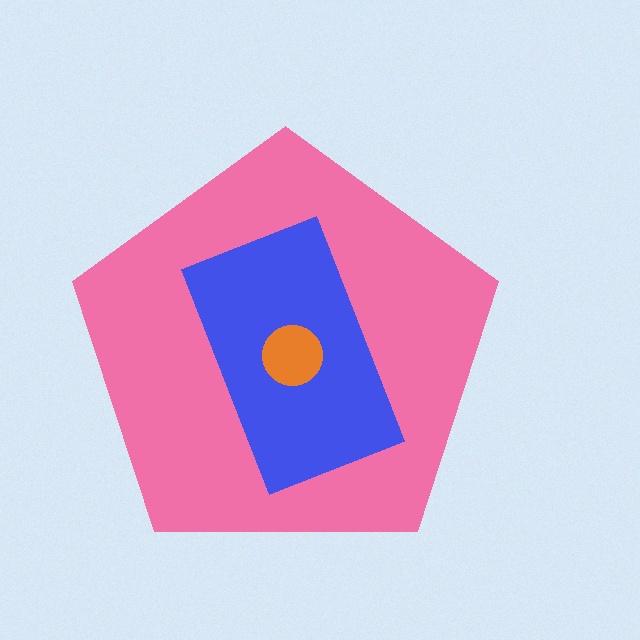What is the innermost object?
The orange circle.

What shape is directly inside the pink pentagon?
The blue rectangle.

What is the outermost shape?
The pink pentagon.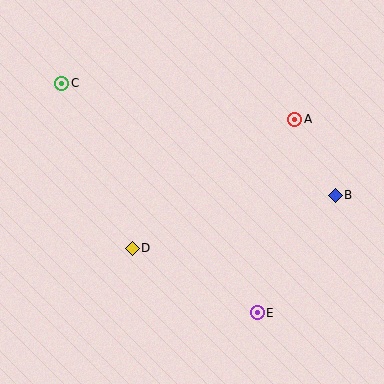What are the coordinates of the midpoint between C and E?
The midpoint between C and E is at (159, 198).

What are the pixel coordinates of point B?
Point B is at (335, 195).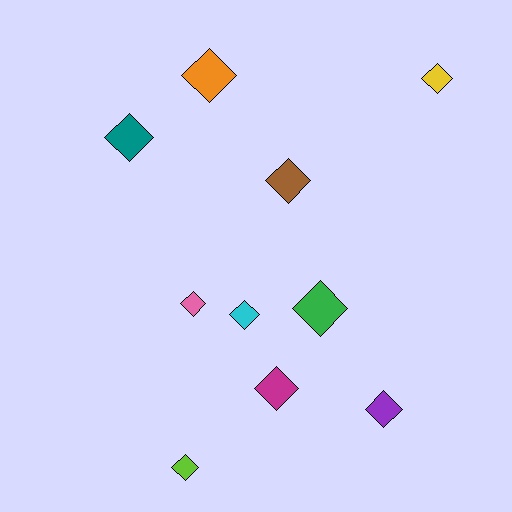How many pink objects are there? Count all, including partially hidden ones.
There is 1 pink object.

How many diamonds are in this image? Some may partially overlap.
There are 10 diamonds.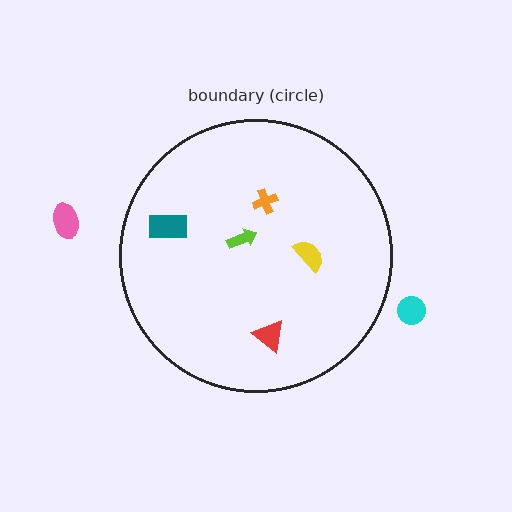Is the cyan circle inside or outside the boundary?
Outside.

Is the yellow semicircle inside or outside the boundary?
Inside.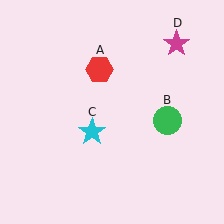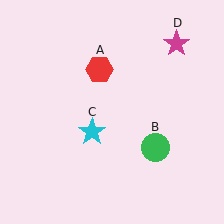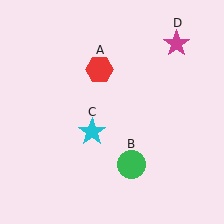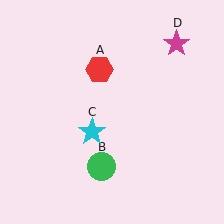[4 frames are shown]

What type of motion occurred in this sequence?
The green circle (object B) rotated clockwise around the center of the scene.